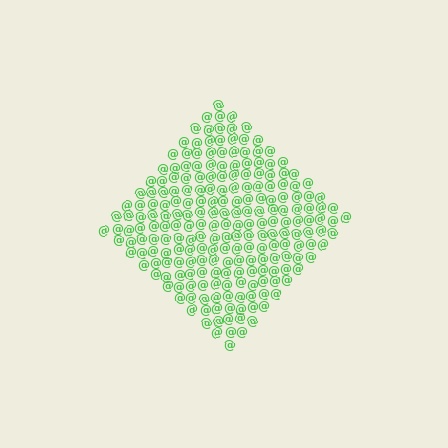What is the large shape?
The large shape is a diamond.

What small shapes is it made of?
It is made of small at signs.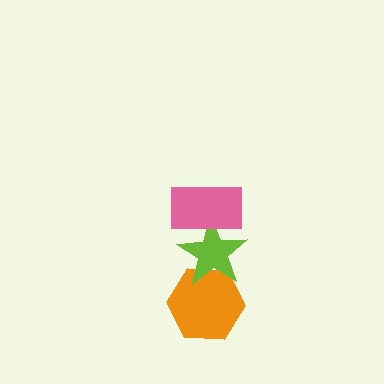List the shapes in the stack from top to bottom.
From top to bottom: the pink rectangle, the lime star, the orange hexagon.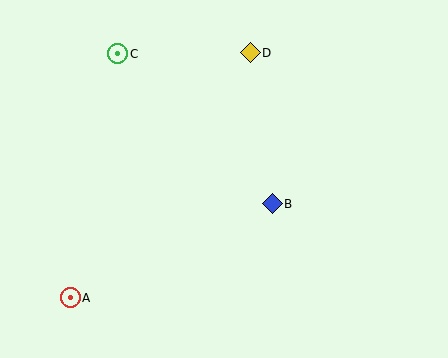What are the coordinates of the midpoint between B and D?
The midpoint between B and D is at (261, 128).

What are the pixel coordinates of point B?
Point B is at (272, 204).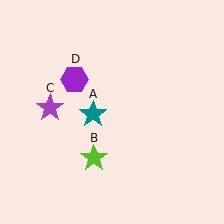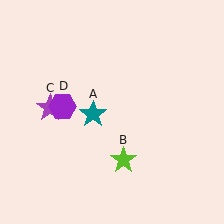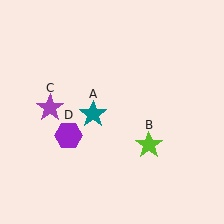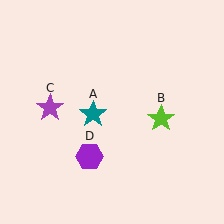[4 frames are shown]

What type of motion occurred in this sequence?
The lime star (object B), purple hexagon (object D) rotated counterclockwise around the center of the scene.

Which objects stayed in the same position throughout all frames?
Teal star (object A) and purple star (object C) remained stationary.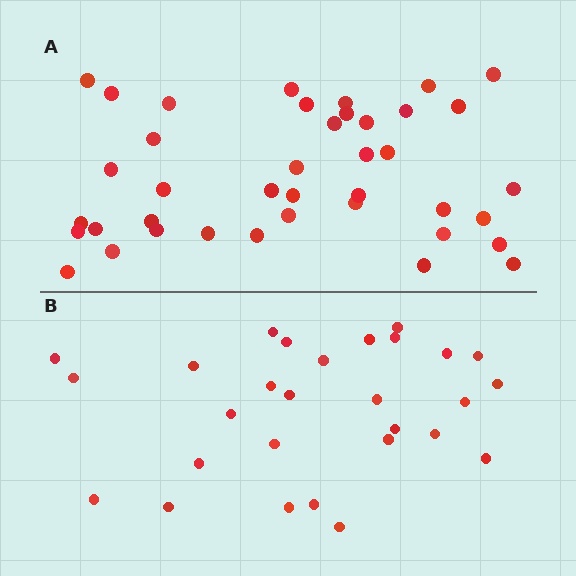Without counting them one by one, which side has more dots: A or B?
Region A (the top region) has more dots.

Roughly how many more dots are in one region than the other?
Region A has roughly 12 or so more dots than region B.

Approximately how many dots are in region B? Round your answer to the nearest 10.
About 30 dots. (The exact count is 28, which rounds to 30.)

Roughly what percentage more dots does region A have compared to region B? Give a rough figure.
About 45% more.